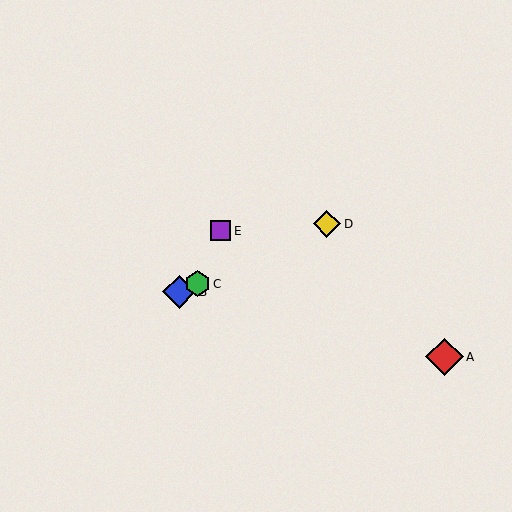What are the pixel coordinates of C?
Object C is at (197, 284).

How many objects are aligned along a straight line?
3 objects (B, C, D) are aligned along a straight line.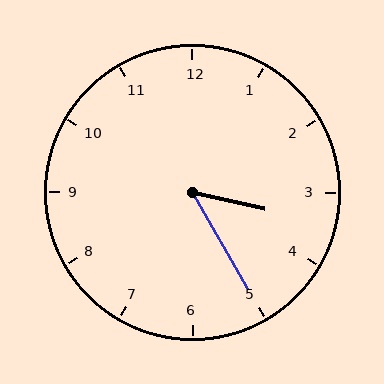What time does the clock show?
3:25.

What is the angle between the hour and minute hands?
Approximately 48 degrees.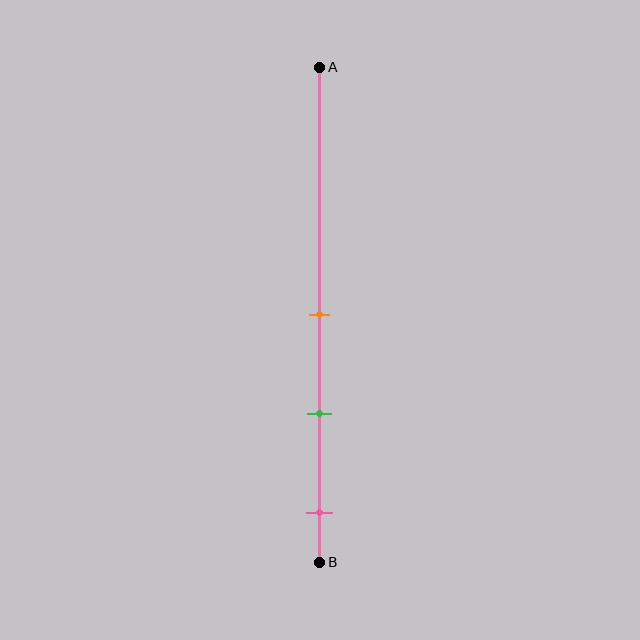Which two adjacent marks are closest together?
The orange and green marks are the closest adjacent pair.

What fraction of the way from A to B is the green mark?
The green mark is approximately 70% (0.7) of the way from A to B.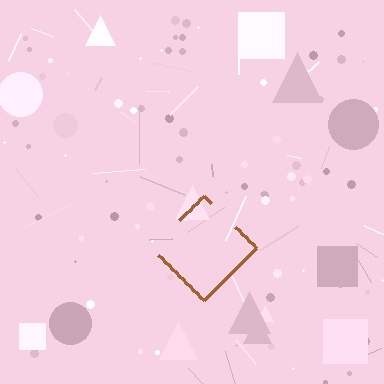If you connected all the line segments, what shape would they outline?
They would outline a diamond.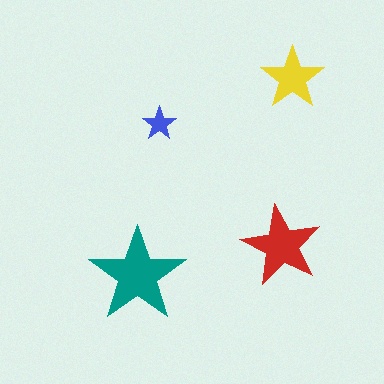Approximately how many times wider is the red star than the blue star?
About 2.5 times wider.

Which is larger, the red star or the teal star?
The teal one.